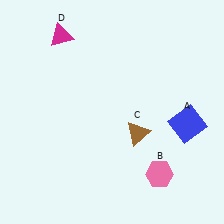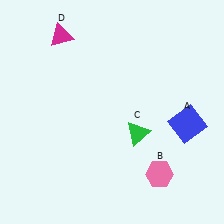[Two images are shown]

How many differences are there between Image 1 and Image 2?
There is 1 difference between the two images.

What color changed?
The triangle (C) changed from brown in Image 1 to green in Image 2.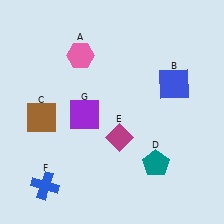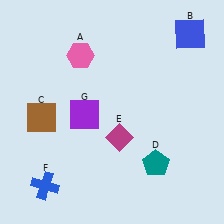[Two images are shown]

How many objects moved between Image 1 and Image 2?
1 object moved between the two images.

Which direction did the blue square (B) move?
The blue square (B) moved up.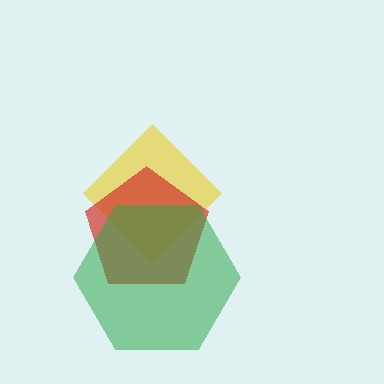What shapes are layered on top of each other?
The layered shapes are: a yellow diamond, a red pentagon, a green hexagon.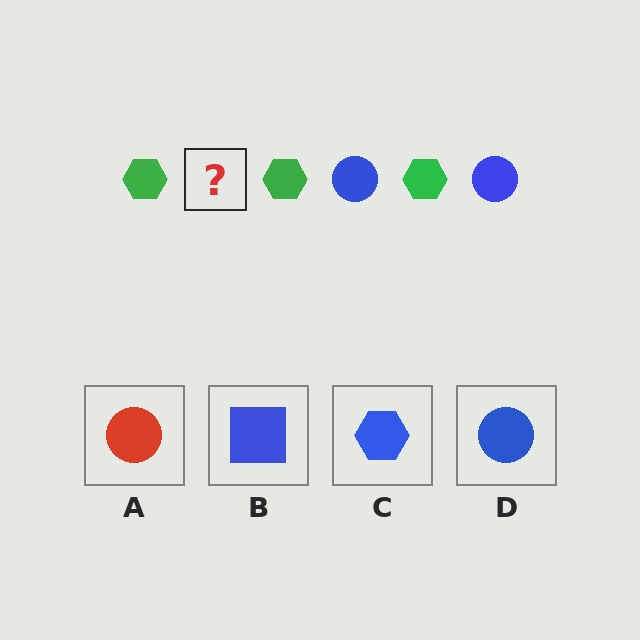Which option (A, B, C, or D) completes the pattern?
D.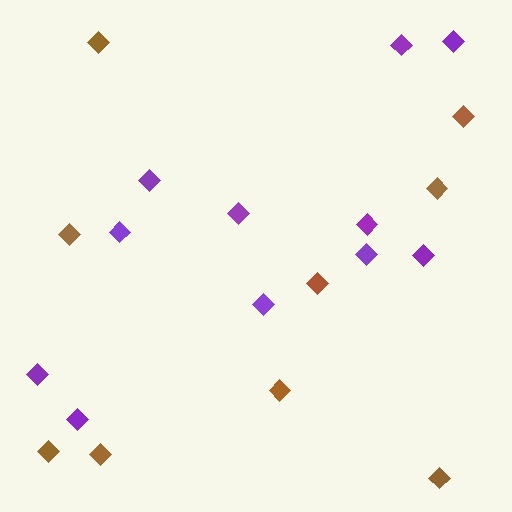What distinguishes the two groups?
There are 2 groups: one group of purple diamonds (11) and one group of brown diamonds (9).